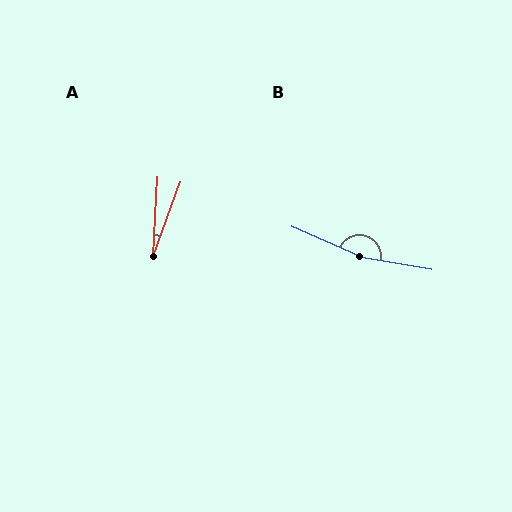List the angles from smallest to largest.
A (17°), B (167°).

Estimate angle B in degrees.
Approximately 167 degrees.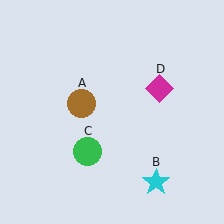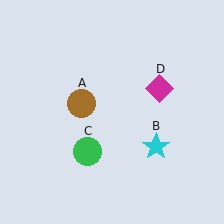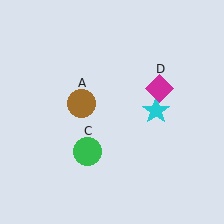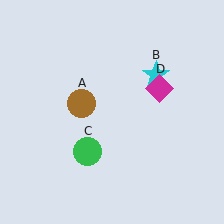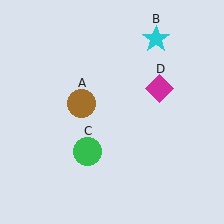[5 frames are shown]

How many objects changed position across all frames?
1 object changed position: cyan star (object B).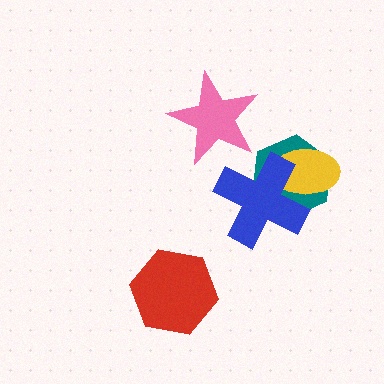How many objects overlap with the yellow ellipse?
2 objects overlap with the yellow ellipse.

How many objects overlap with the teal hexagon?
2 objects overlap with the teal hexagon.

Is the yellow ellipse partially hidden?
Yes, it is partially covered by another shape.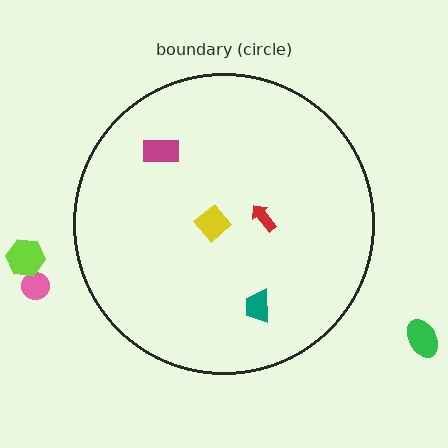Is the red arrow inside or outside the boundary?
Inside.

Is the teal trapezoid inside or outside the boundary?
Inside.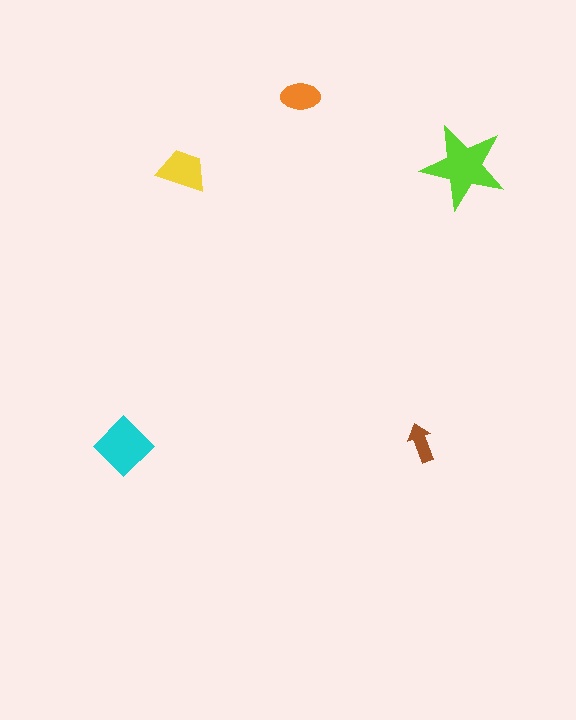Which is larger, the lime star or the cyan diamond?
The lime star.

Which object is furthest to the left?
The cyan diamond is leftmost.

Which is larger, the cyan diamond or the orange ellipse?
The cyan diamond.